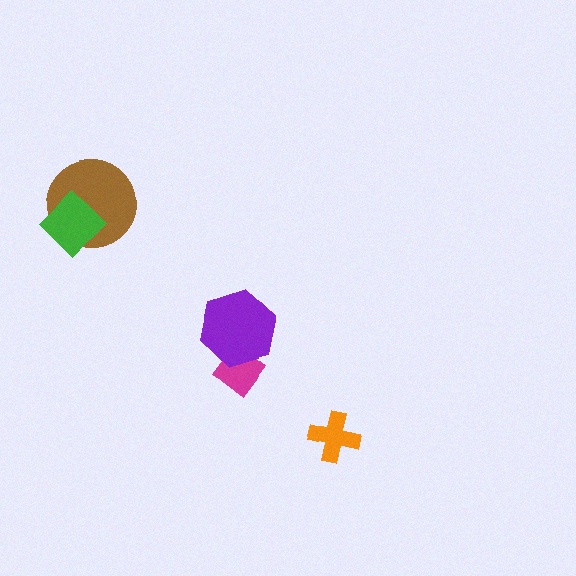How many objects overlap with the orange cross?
0 objects overlap with the orange cross.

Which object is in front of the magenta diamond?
The purple hexagon is in front of the magenta diamond.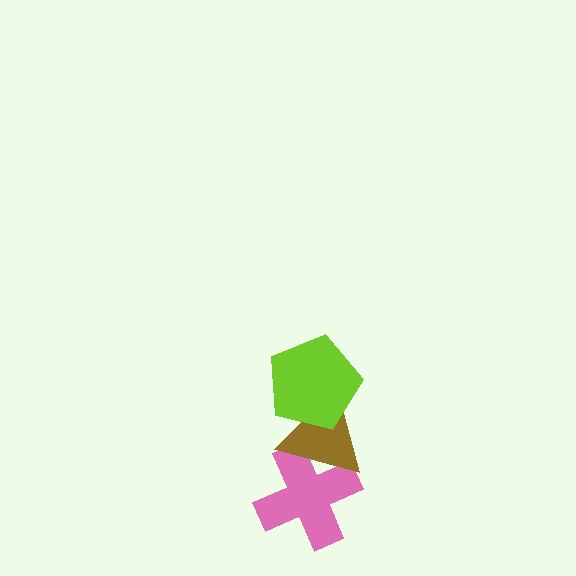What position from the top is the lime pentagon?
The lime pentagon is 1st from the top.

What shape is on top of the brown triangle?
The lime pentagon is on top of the brown triangle.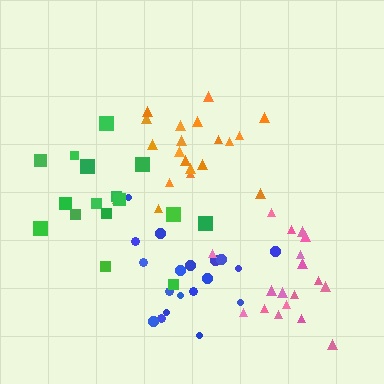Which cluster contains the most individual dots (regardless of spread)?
Orange (20).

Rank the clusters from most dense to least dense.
orange, blue, pink, green.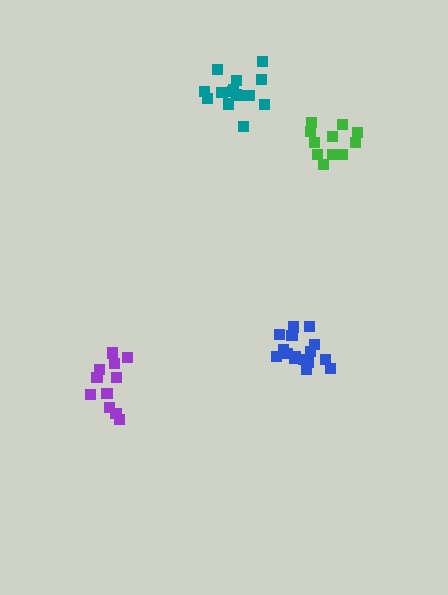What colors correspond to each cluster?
The clusters are colored: blue, green, teal, purple.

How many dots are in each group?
Group 1: 16 dots, Group 2: 11 dots, Group 3: 15 dots, Group 4: 11 dots (53 total).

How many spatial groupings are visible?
There are 4 spatial groupings.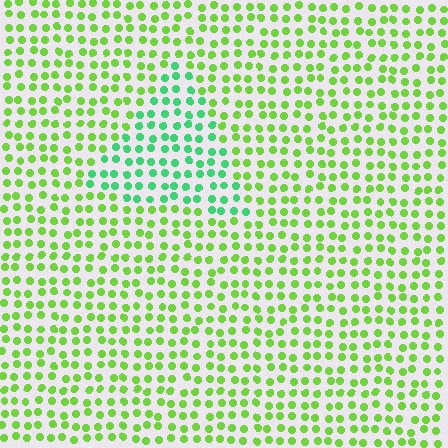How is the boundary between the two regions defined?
The boundary is defined purely by a slight shift in hue (about 43 degrees). Spacing, size, and orientation are identical on both sides.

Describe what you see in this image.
The image is filled with small lime elements in a uniform arrangement. A triangle-shaped region is visible where the elements are tinted to a slightly different hue, forming a subtle color boundary.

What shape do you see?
I see a triangle.